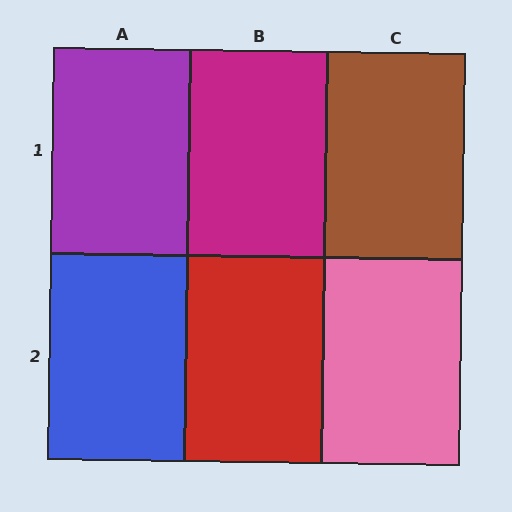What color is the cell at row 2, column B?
Red.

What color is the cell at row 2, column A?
Blue.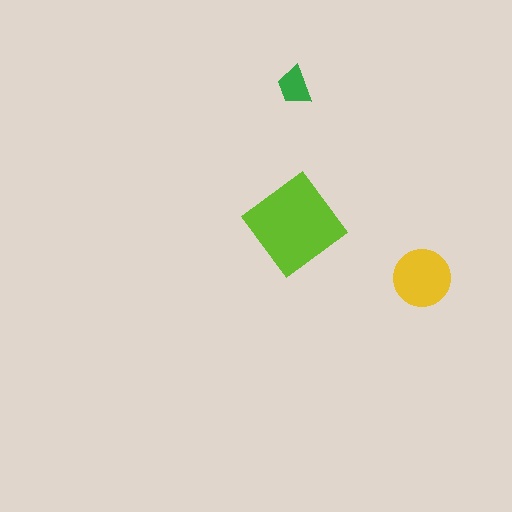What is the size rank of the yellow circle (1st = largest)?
2nd.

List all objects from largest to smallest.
The lime diamond, the yellow circle, the green trapezoid.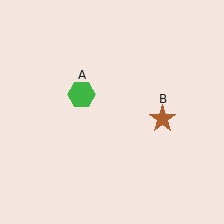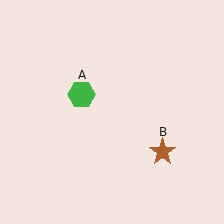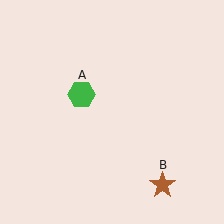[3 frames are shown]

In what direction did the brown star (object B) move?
The brown star (object B) moved down.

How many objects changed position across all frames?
1 object changed position: brown star (object B).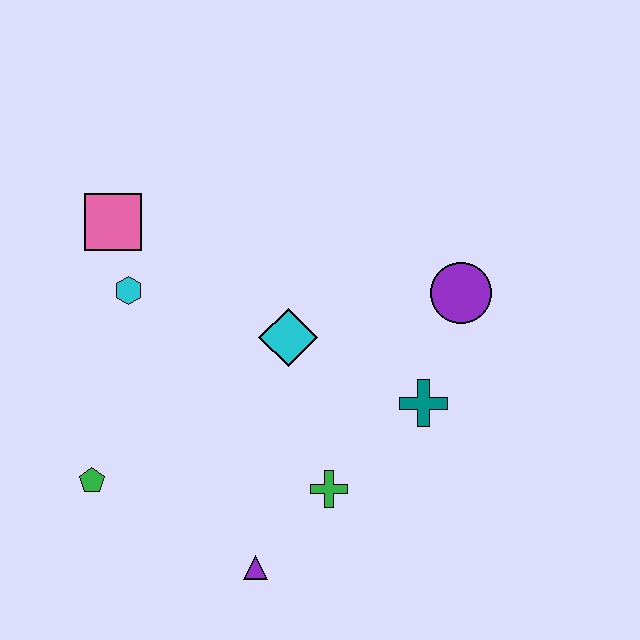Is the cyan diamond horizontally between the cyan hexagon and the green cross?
Yes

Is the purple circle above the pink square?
No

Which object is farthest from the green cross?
The pink square is farthest from the green cross.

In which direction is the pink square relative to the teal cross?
The pink square is to the left of the teal cross.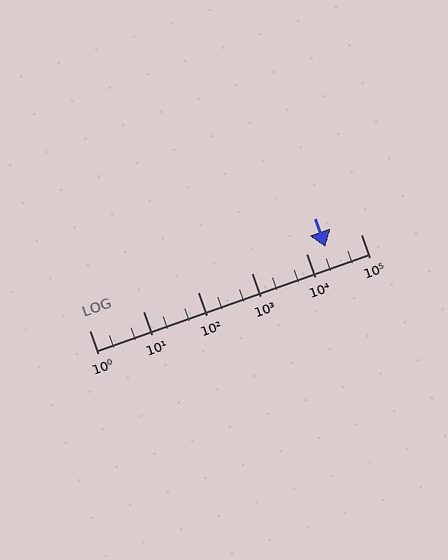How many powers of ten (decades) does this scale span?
The scale spans 5 decades, from 1 to 100000.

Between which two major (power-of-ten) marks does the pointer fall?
The pointer is between 10000 and 100000.